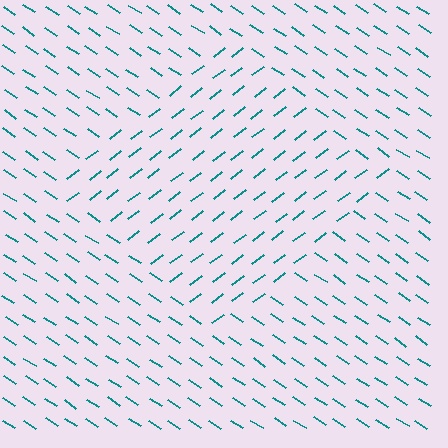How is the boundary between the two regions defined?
The boundary is defined purely by a change in line orientation (approximately 70 degrees difference). All lines are the same color and thickness.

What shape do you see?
I see a diamond.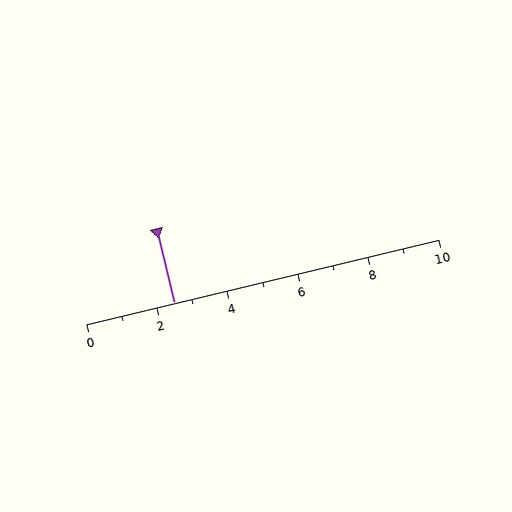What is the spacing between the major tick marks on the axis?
The major ticks are spaced 2 apart.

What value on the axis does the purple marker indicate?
The marker indicates approximately 2.5.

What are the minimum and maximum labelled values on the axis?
The axis runs from 0 to 10.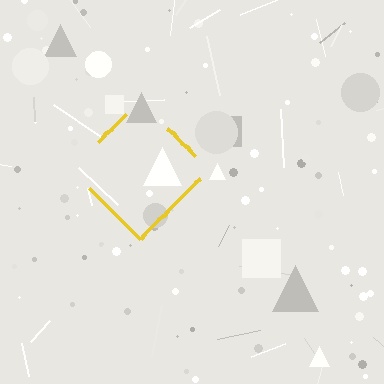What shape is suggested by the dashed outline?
The dashed outline suggests a diamond.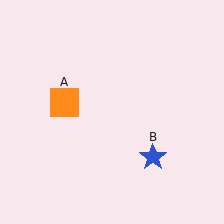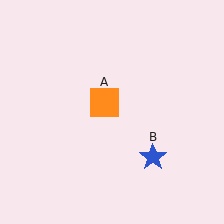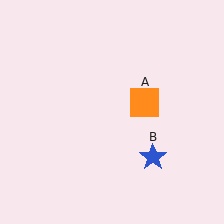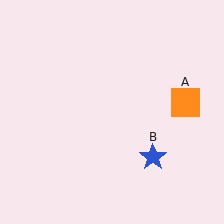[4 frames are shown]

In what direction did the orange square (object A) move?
The orange square (object A) moved right.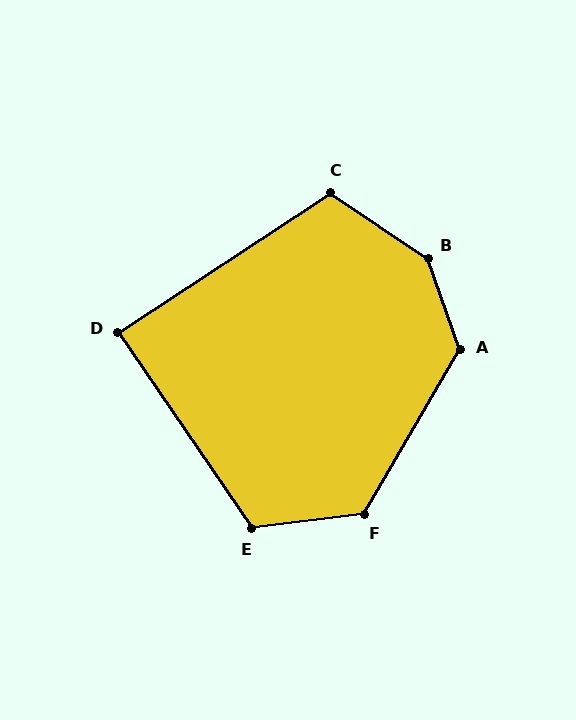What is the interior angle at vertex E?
Approximately 117 degrees (obtuse).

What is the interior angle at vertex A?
Approximately 130 degrees (obtuse).